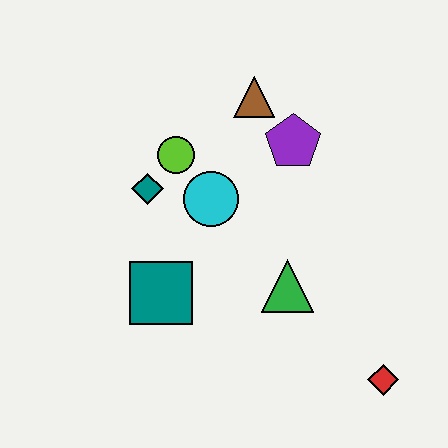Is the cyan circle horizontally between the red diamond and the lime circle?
Yes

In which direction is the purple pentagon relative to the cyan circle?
The purple pentagon is to the right of the cyan circle.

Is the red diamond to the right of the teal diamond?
Yes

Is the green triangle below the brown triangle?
Yes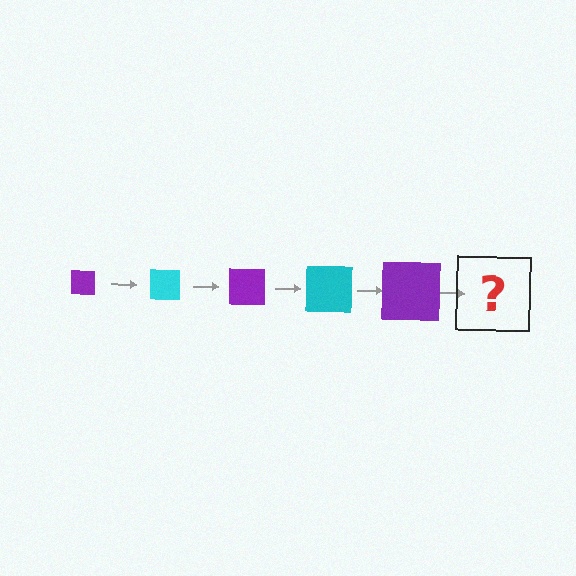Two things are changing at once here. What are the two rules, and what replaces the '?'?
The two rules are that the square grows larger each step and the color cycles through purple and cyan. The '?' should be a cyan square, larger than the previous one.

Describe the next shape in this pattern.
It should be a cyan square, larger than the previous one.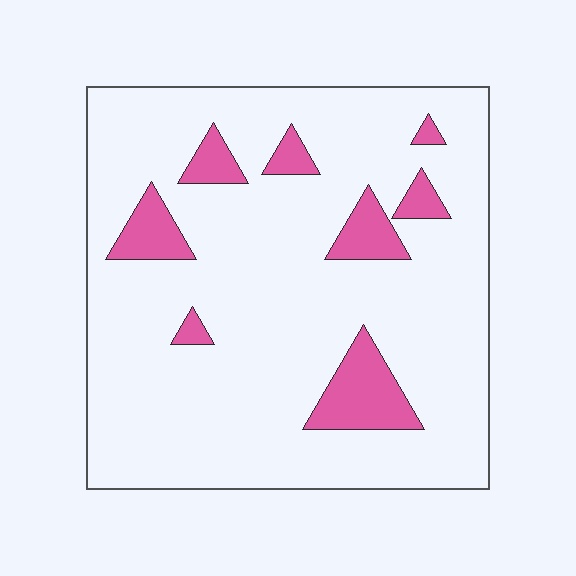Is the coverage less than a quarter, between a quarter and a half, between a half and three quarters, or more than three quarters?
Less than a quarter.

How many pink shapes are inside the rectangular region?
8.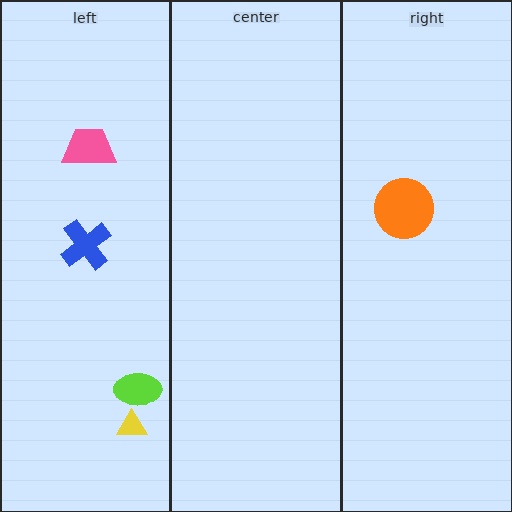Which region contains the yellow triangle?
The left region.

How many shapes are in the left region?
4.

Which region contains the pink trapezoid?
The left region.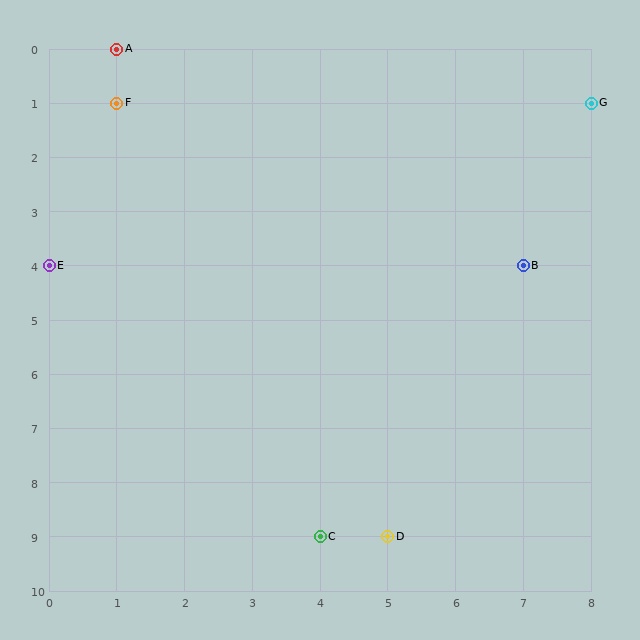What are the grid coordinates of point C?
Point C is at grid coordinates (4, 9).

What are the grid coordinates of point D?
Point D is at grid coordinates (5, 9).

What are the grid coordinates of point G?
Point G is at grid coordinates (8, 1).